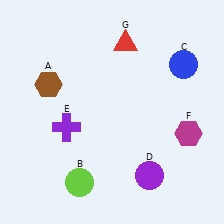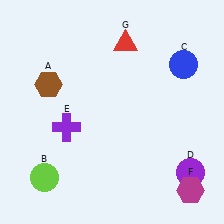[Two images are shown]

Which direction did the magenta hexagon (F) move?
The magenta hexagon (F) moved down.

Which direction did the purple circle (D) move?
The purple circle (D) moved right.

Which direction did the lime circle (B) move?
The lime circle (B) moved left.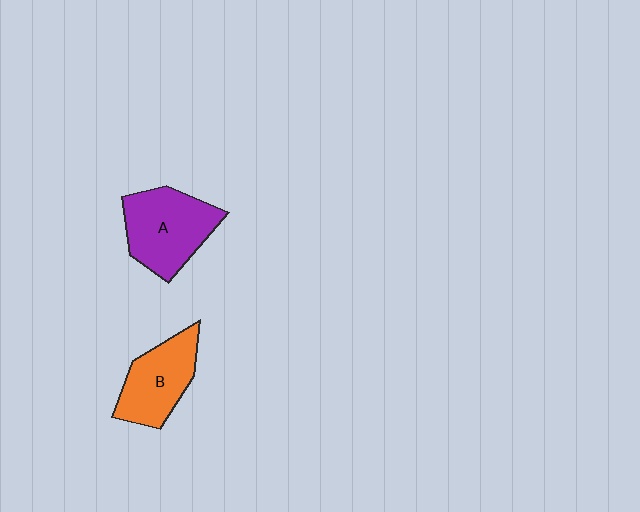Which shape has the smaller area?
Shape B (orange).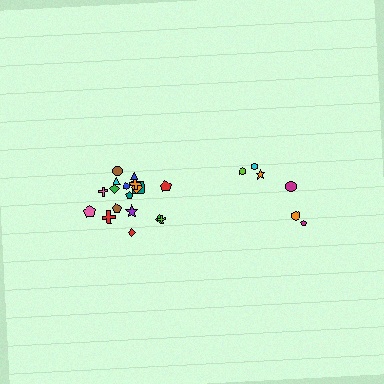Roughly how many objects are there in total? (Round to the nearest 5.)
Roughly 25 objects in total.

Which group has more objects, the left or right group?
The left group.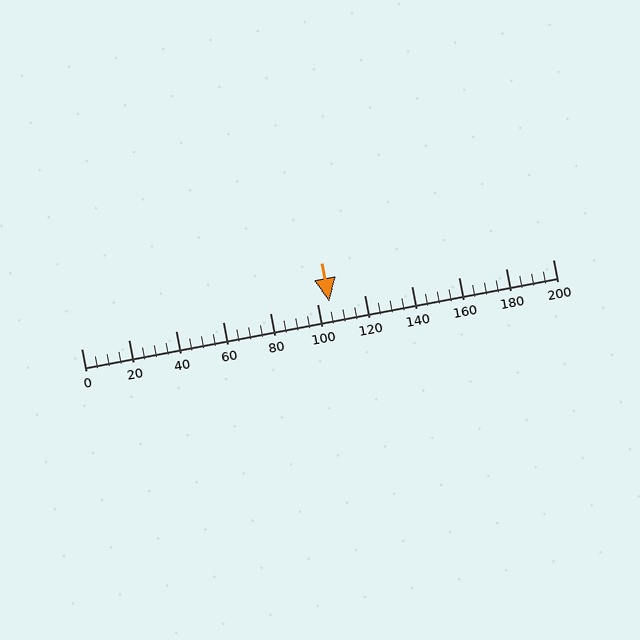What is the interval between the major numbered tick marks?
The major tick marks are spaced 20 units apart.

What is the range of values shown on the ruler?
The ruler shows values from 0 to 200.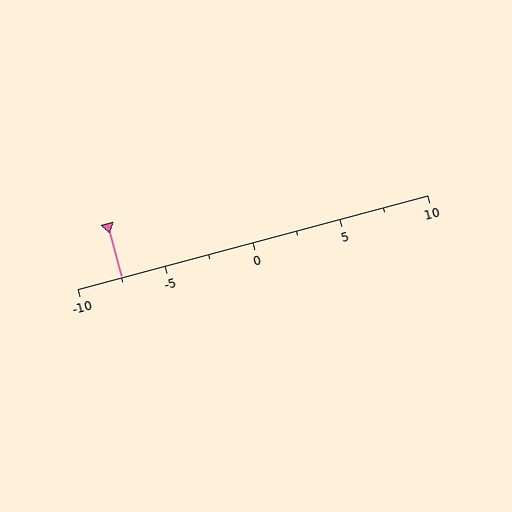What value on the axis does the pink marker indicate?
The marker indicates approximately -7.5.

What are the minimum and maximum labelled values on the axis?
The axis runs from -10 to 10.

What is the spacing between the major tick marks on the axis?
The major ticks are spaced 5 apart.